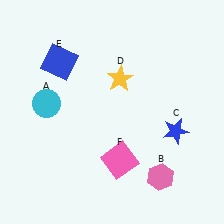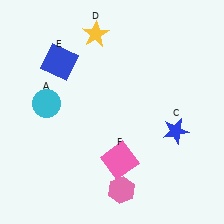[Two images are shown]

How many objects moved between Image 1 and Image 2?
2 objects moved between the two images.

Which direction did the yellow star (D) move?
The yellow star (D) moved up.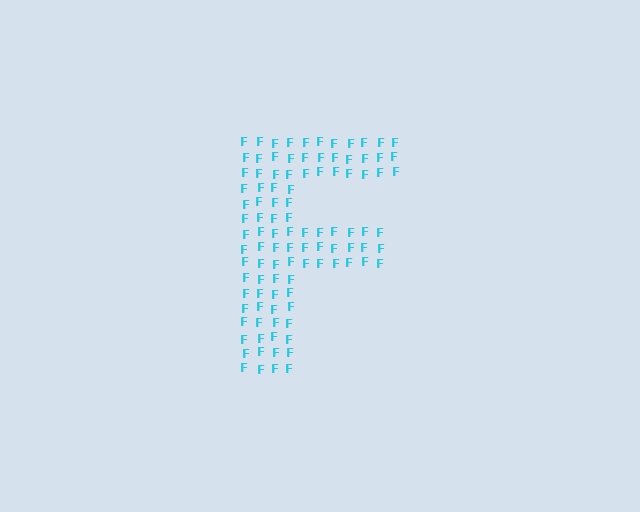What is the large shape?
The large shape is the letter F.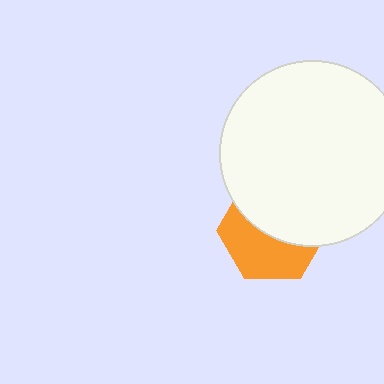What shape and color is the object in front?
The object in front is a white circle.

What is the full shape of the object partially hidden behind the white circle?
The partially hidden object is an orange hexagon.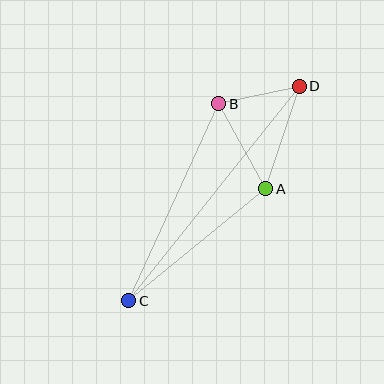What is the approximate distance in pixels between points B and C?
The distance between B and C is approximately 217 pixels.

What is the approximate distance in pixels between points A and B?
The distance between A and B is approximately 97 pixels.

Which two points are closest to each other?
Points B and D are closest to each other.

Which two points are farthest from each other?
Points C and D are farthest from each other.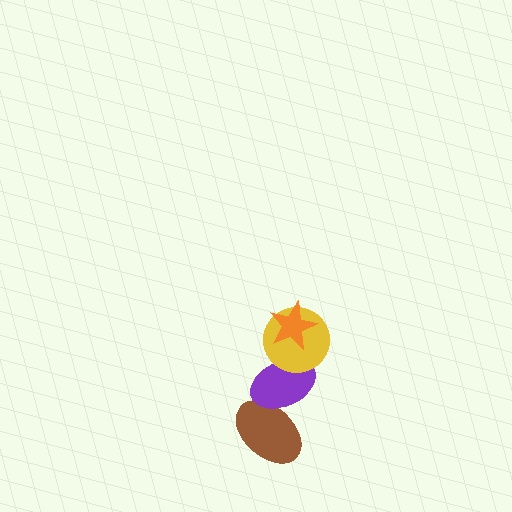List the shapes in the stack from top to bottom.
From top to bottom: the orange star, the yellow circle, the purple ellipse, the brown ellipse.